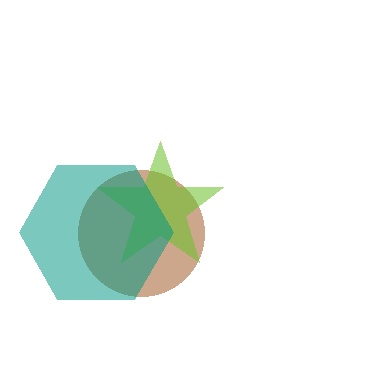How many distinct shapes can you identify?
There are 3 distinct shapes: a brown circle, a lime star, a teal hexagon.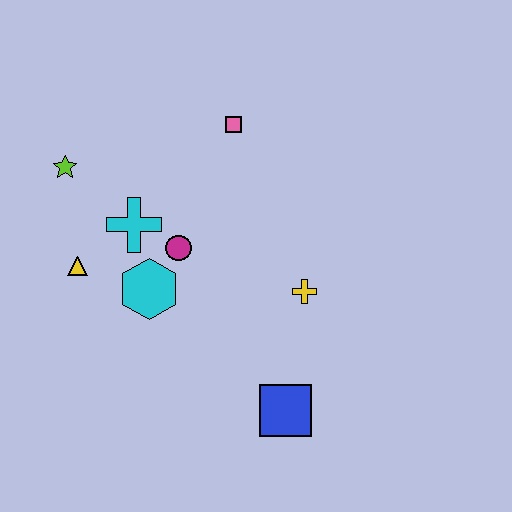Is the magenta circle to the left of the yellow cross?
Yes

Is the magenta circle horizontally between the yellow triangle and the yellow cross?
Yes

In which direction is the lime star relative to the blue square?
The lime star is above the blue square.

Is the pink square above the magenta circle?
Yes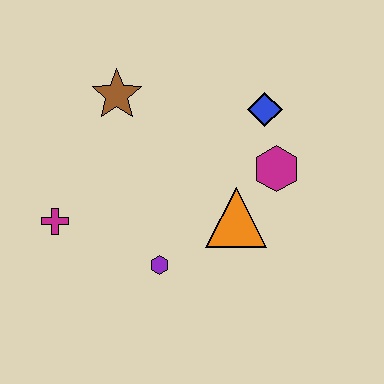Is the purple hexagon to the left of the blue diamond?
Yes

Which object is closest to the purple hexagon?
The orange triangle is closest to the purple hexagon.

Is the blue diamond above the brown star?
No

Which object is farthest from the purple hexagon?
The blue diamond is farthest from the purple hexagon.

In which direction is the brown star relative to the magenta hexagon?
The brown star is to the left of the magenta hexagon.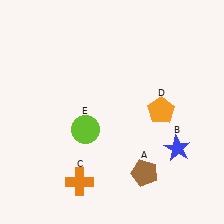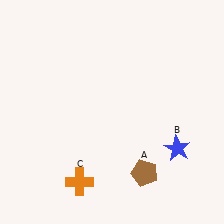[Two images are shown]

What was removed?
The orange pentagon (D), the lime circle (E) were removed in Image 2.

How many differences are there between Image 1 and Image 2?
There are 2 differences between the two images.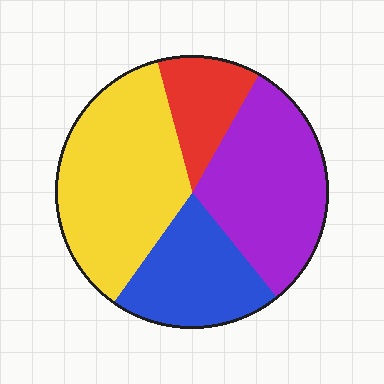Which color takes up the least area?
Red, at roughly 10%.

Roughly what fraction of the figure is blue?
Blue covers around 20% of the figure.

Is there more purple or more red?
Purple.